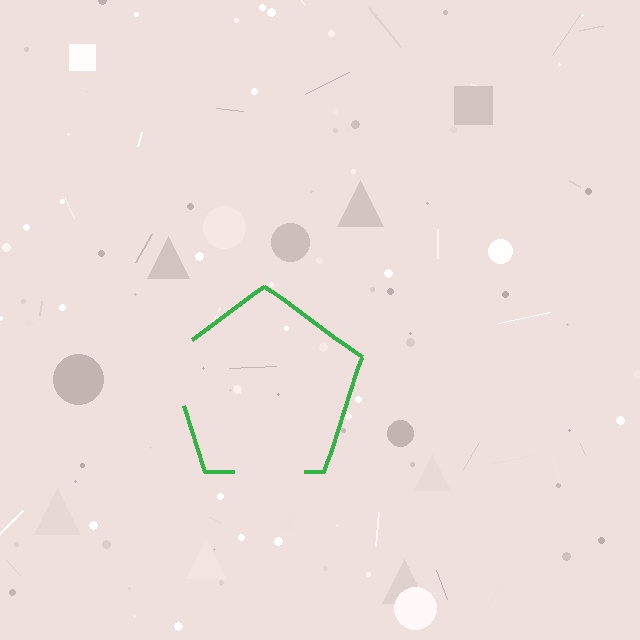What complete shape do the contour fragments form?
The contour fragments form a pentagon.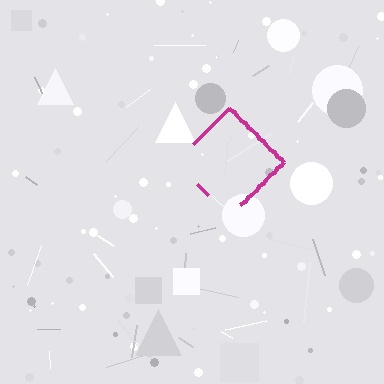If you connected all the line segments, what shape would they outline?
They would outline a diamond.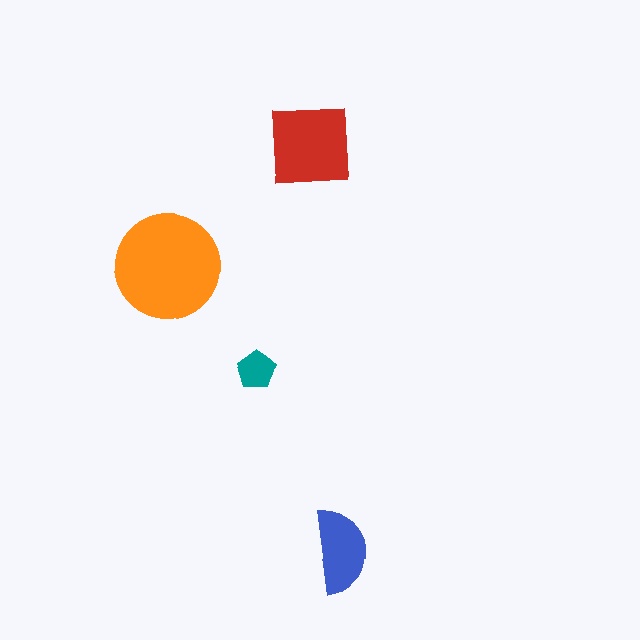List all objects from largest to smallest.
The orange circle, the red square, the blue semicircle, the teal pentagon.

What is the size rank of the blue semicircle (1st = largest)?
3rd.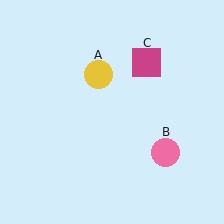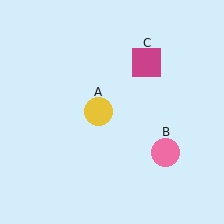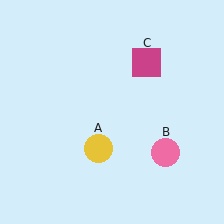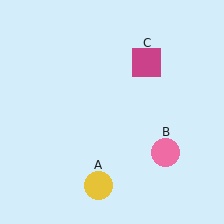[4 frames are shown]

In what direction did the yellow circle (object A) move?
The yellow circle (object A) moved down.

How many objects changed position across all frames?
1 object changed position: yellow circle (object A).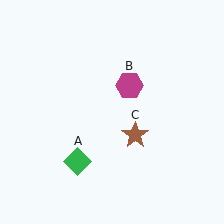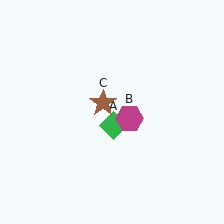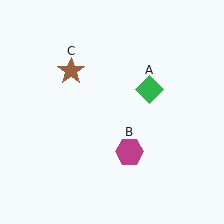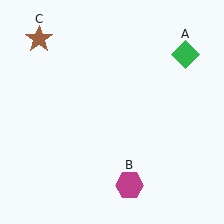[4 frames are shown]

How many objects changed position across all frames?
3 objects changed position: green diamond (object A), magenta hexagon (object B), brown star (object C).